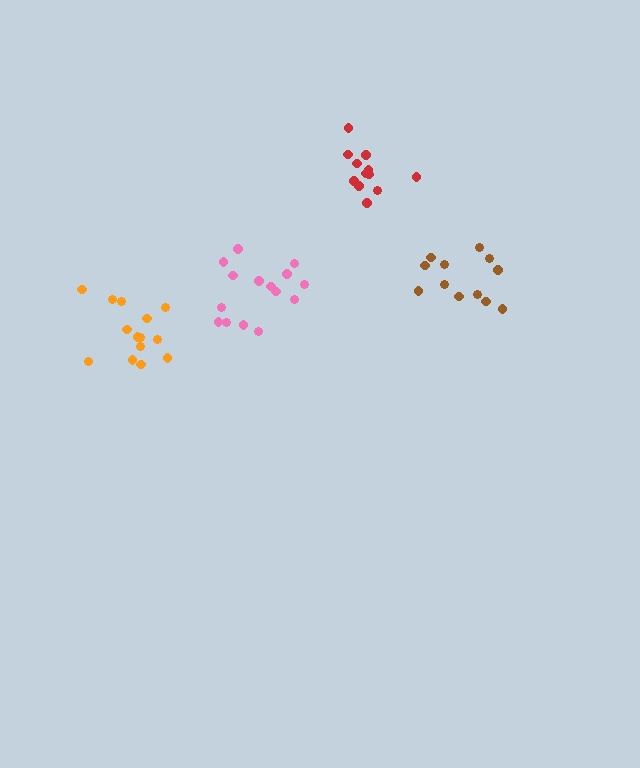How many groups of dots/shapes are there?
There are 4 groups.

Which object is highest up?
The red cluster is topmost.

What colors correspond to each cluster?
The clusters are colored: orange, red, brown, pink.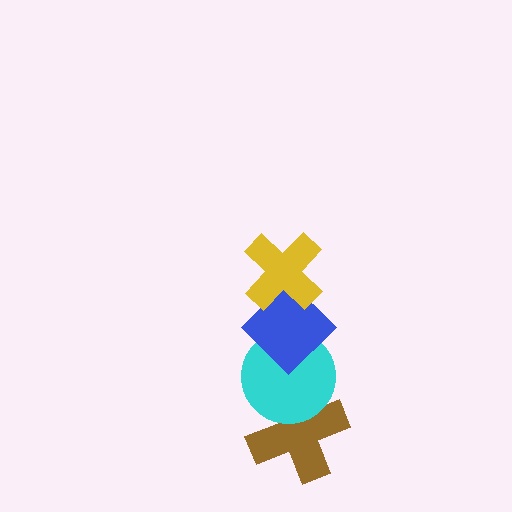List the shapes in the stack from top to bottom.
From top to bottom: the yellow cross, the blue diamond, the cyan circle, the brown cross.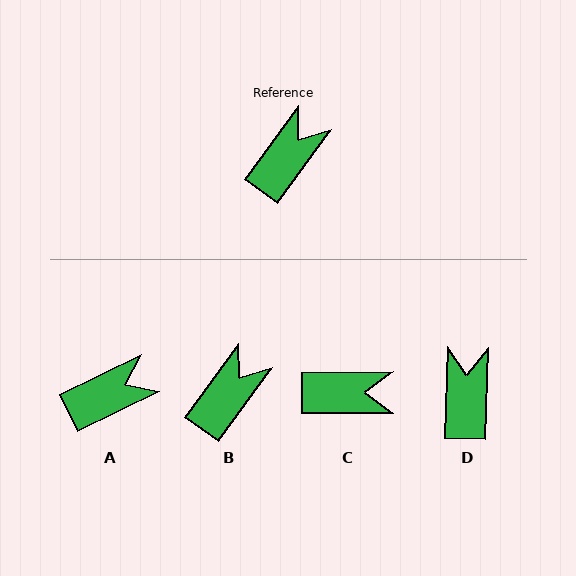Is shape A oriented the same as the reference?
No, it is off by about 28 degrees.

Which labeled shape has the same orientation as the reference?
B.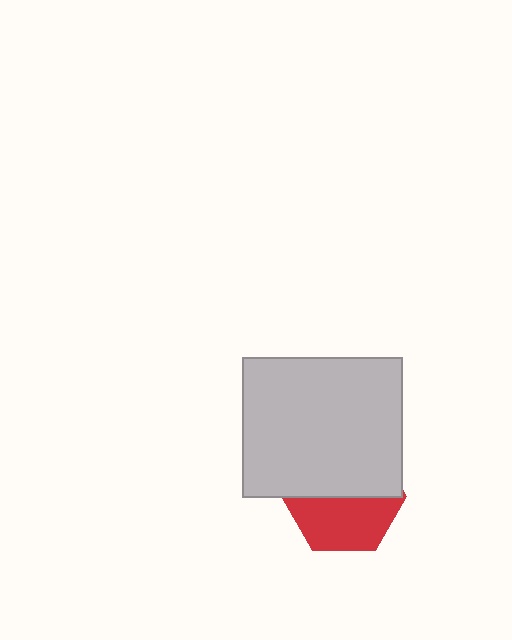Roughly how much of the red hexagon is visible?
About half of it is visible (roughly 49%).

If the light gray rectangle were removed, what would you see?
You would see the complete red hexagon.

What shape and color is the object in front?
The object in front is a light gray rectangle.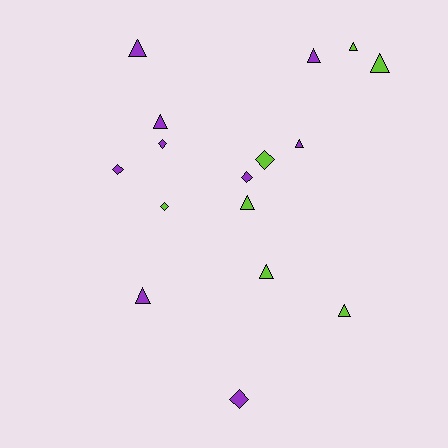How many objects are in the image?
There are 16 objects.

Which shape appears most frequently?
Triangle, with 10 objects.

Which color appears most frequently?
Purple, with 9 objects.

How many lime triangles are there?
There are 5 lime triangles.